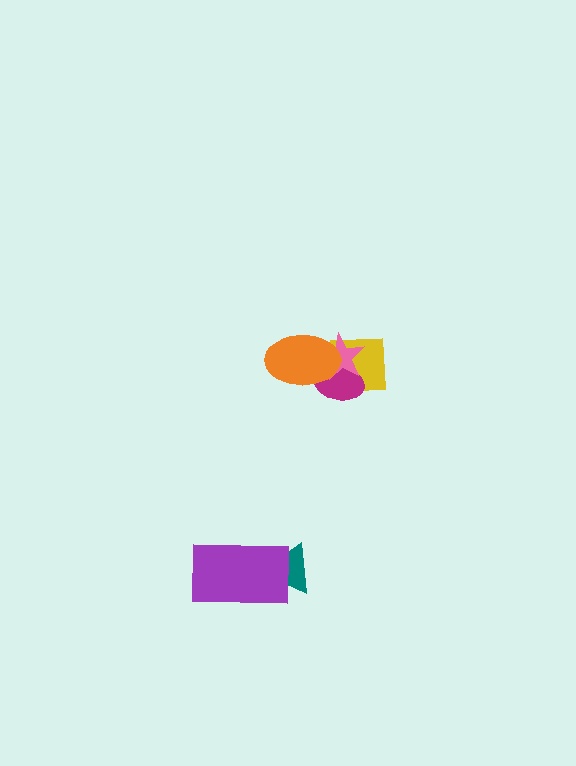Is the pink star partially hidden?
Yes, it is partially covered by another shape.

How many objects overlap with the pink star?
3 objects overlap with the pink star.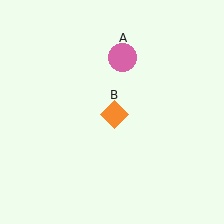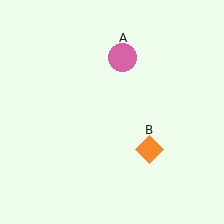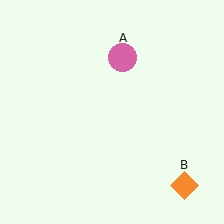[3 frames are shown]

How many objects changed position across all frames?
1 object changed position: orange diamond (object B).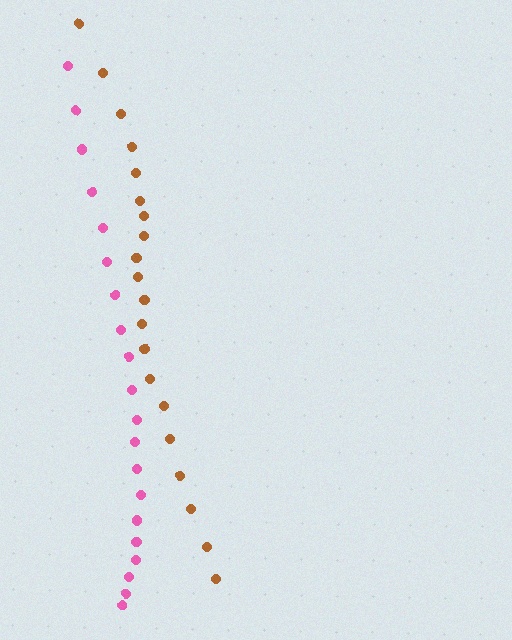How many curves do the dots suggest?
There are 2 distinct paths.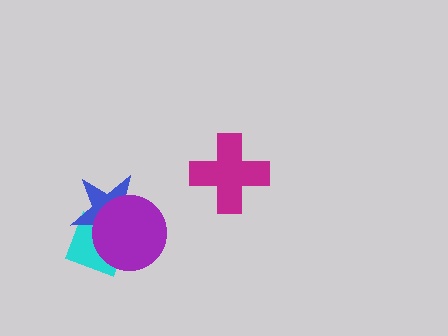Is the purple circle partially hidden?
No, no other shape covers it.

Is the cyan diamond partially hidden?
Yes, it is partially covered by another shape.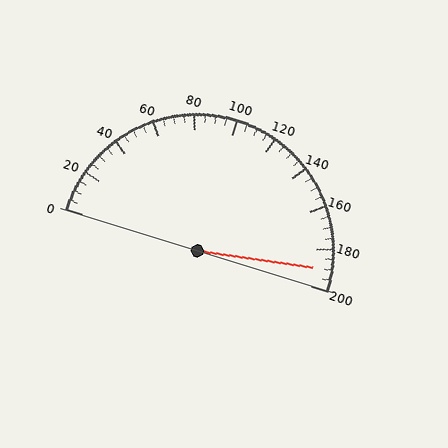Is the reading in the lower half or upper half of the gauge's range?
The reading is in the upper half of the range (0 to 200).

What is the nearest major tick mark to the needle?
The nearest major tick mark is 200.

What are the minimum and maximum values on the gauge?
The gauge ranges from 0 to 200.